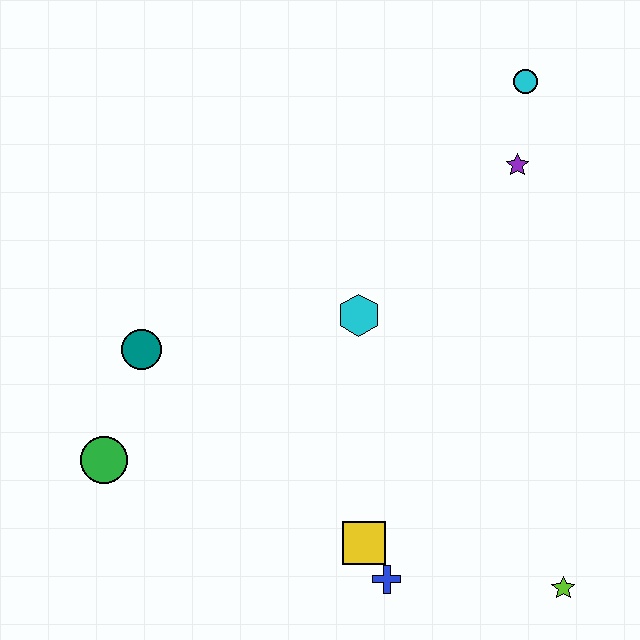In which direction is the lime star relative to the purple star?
The lime star is below the purple star.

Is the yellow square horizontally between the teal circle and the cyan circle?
Yes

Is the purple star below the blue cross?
No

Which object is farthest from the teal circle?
The lime star is farthest from the teal circle.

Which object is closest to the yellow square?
The blue cross is closest to the yellow square.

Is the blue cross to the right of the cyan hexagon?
Yes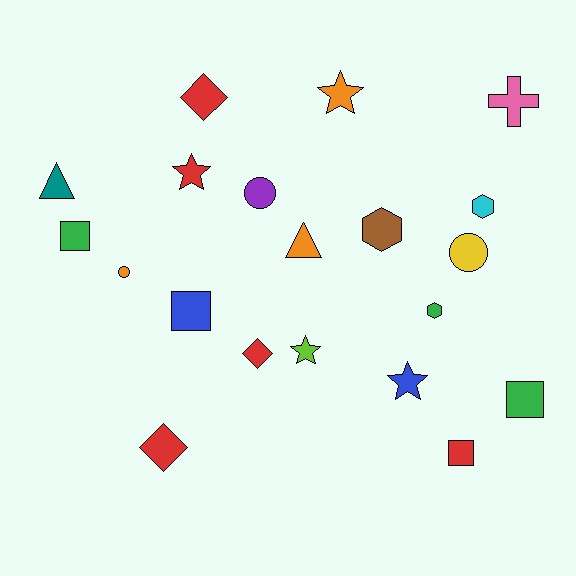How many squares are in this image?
There are 4 squares.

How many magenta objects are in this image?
There are no magenta objects.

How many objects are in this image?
There are 20 objects.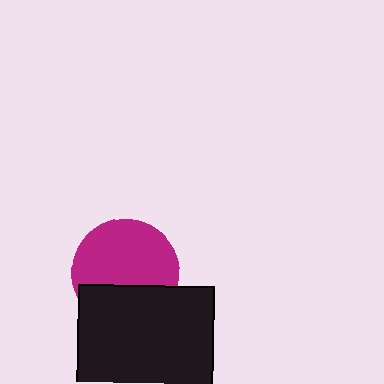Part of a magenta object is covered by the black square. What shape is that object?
It is a circle.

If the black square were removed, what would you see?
You would see the complete magenta circle.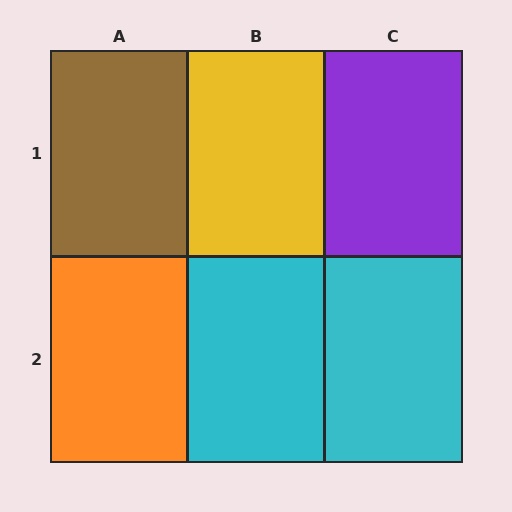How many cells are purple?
1 cell is purple.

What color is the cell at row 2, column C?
Cyan.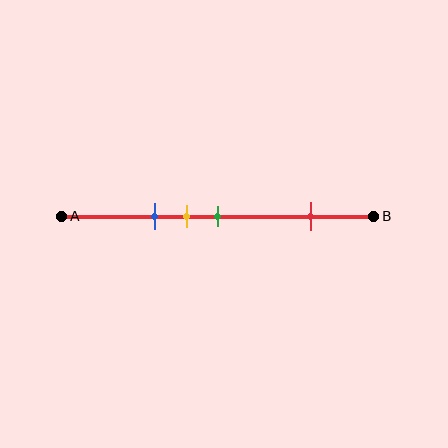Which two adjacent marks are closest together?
The yellow and green marks are the closest adjacent pair.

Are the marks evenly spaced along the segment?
No, the marks are not evenly spaced.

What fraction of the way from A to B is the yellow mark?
The yellow mark is approximately 40% (0.4) of the way from A to B.